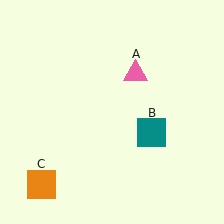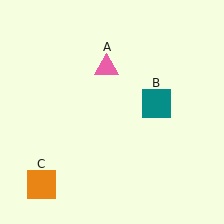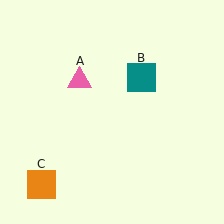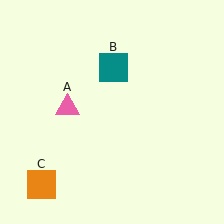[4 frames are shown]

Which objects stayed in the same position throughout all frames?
Orange square (object C) remained stationary.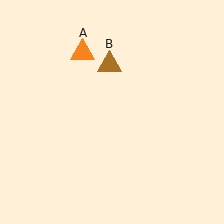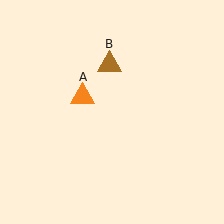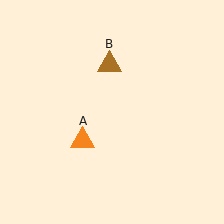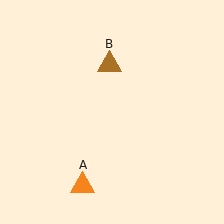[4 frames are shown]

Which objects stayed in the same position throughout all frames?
Brown triangle (object B) remained stationary.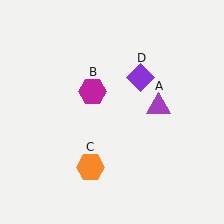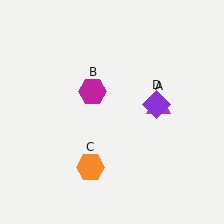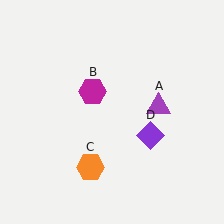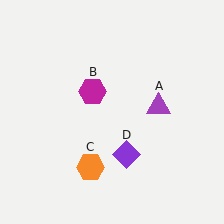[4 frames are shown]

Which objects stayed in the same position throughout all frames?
Purple triangle (object A) and magenta hexagon (object B) and orange hexagon (object C) remained stationary.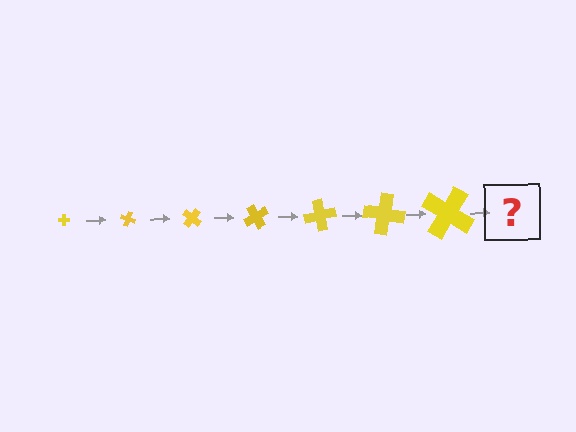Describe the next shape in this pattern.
It should be a cross, larger than the previous one and rotated 140 degrees from the start.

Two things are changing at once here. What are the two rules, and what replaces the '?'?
The two rules are that the cross grows larger each step and it rotates 20 degrees each step. The '?' should be a cross, larger than the previous one and rotated 140 degrees from the start.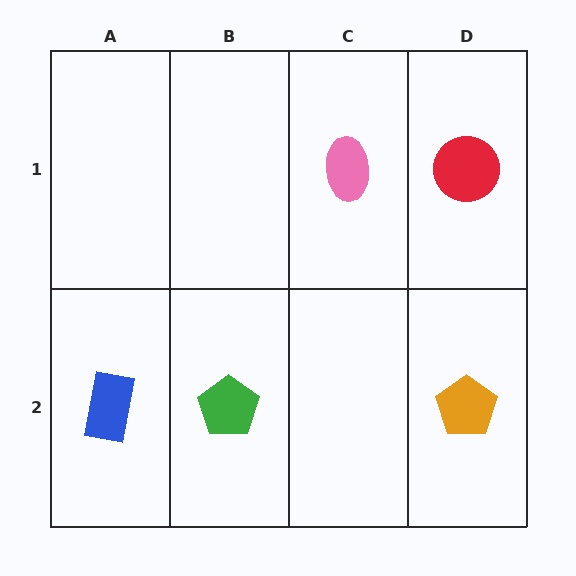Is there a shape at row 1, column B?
No, that cell is empty.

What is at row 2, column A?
A blue rectangle.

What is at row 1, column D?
A red circle.